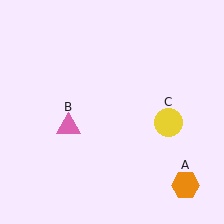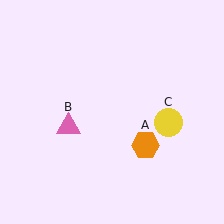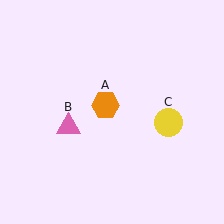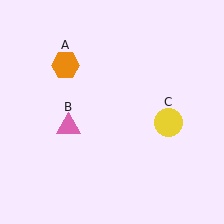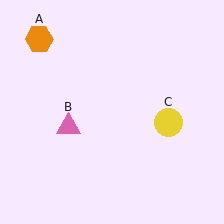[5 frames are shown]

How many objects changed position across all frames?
1 object changed position: orange hexagon (object A).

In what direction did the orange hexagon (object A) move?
The orange hexagon (object A) moved up and to the left.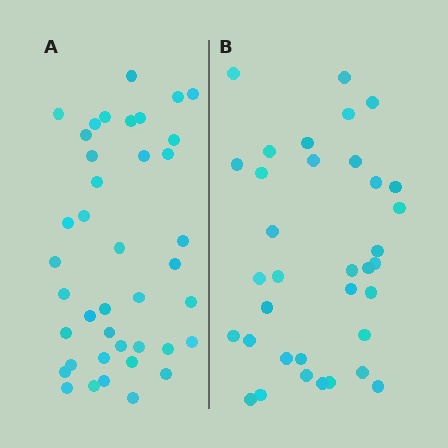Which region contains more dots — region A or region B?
Region A (the left region) has more dots.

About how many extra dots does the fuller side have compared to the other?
Region A has about 5 more dots than region B.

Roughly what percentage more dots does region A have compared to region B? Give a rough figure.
About 15% more.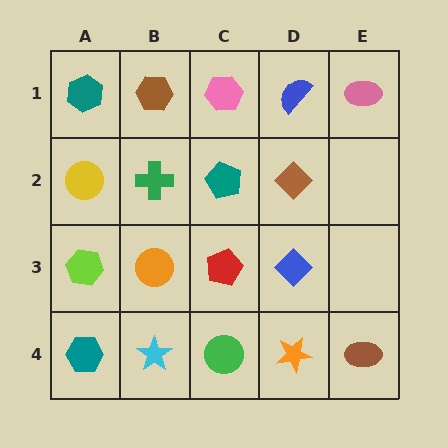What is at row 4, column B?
A cyan star.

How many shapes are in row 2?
4 shapes.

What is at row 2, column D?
A brown diamond.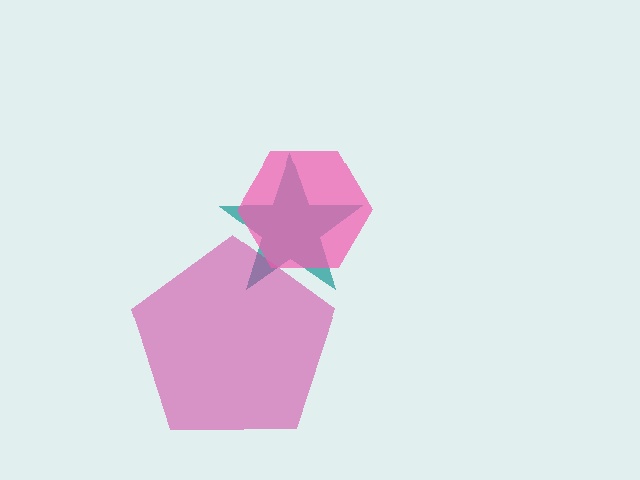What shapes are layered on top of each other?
The layered shapes are: a teal star, a magenta pentagon, a pink hexagon.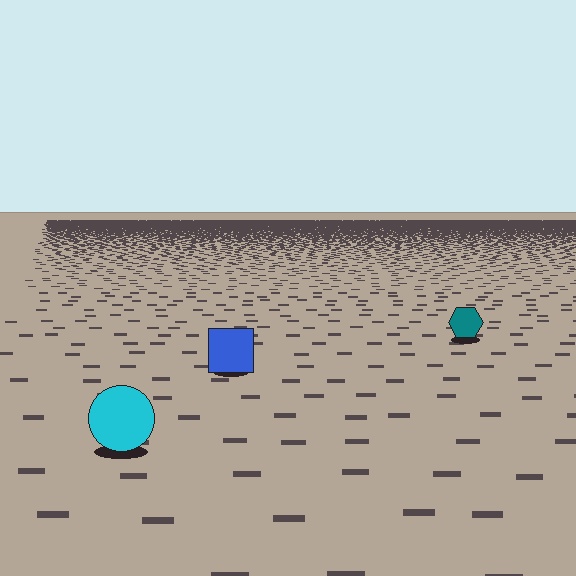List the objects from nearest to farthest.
From nearest to farthest: the cyan circle, the blue square, the teal hexagon.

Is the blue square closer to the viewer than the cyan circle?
No. The cyan circle is closer — you can tell from the texture gradient: the ground texture is coarser near it.